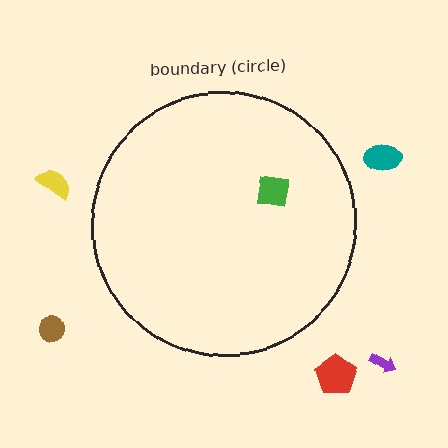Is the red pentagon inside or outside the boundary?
Outside.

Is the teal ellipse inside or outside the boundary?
Outside.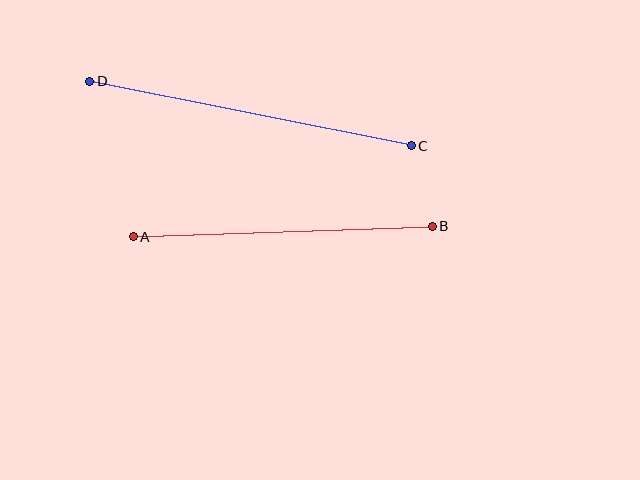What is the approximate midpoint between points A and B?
The midpoint is at approximately (283, 232) pixels.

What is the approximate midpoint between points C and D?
The midpoint is at approximately (250, 114) pixels.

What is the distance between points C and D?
The distance is approximately 328 pixels.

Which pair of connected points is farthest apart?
Points C and D are farthest apart.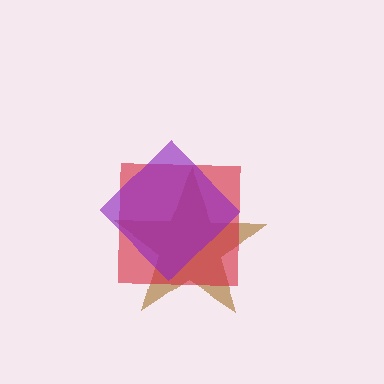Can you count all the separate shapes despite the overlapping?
Yes, there are 3 separate shapes.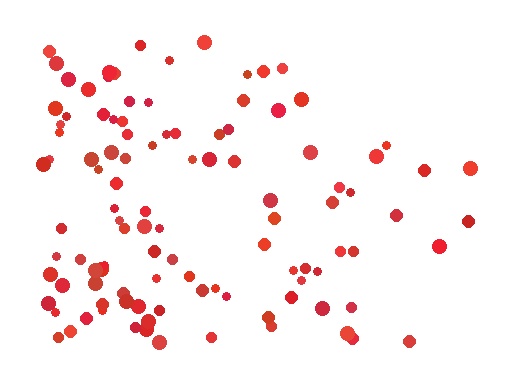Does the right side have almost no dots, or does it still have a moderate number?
Still a moderate number, just noticeably fewer than the left.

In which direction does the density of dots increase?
From right to left, with the left side densest.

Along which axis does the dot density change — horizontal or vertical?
Horizontal.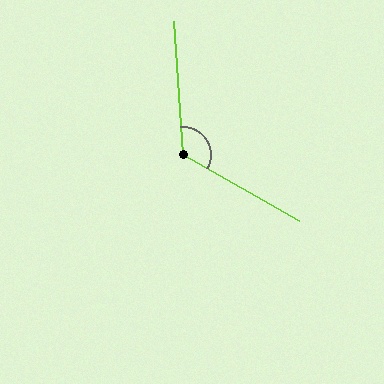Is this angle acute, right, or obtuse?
It is obtuse.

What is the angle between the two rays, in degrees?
Approximately 123 degrees.